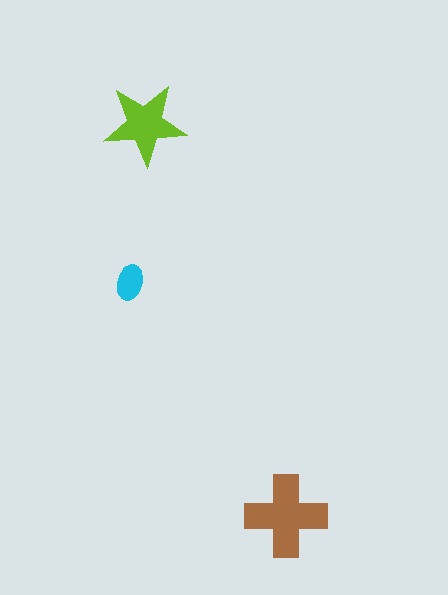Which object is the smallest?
The cyan ellipse.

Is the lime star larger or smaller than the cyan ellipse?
Larger.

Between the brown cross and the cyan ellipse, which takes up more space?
The brown cross.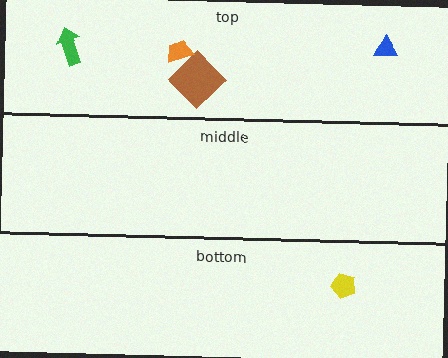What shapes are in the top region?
The brown diamond, the green arrow, the orange trapezoid, the blue triangle.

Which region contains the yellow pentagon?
The bottom region.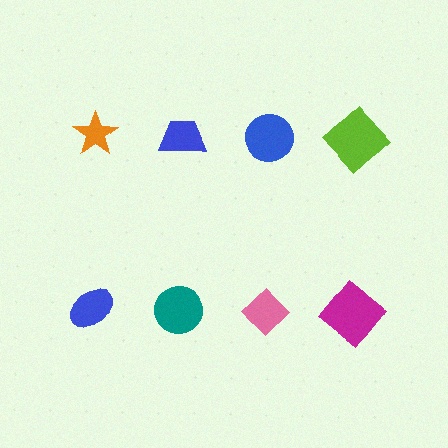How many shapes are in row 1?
4 shapes.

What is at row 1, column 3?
A blue circle.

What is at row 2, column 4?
A magenta diamond.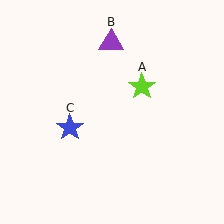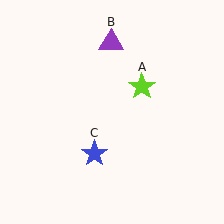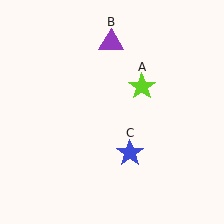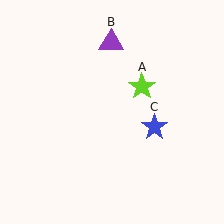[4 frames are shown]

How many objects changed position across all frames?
1 object changed position: blue star (object C).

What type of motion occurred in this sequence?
The blue star (object C) rotated counterclockwise around the center of the scene.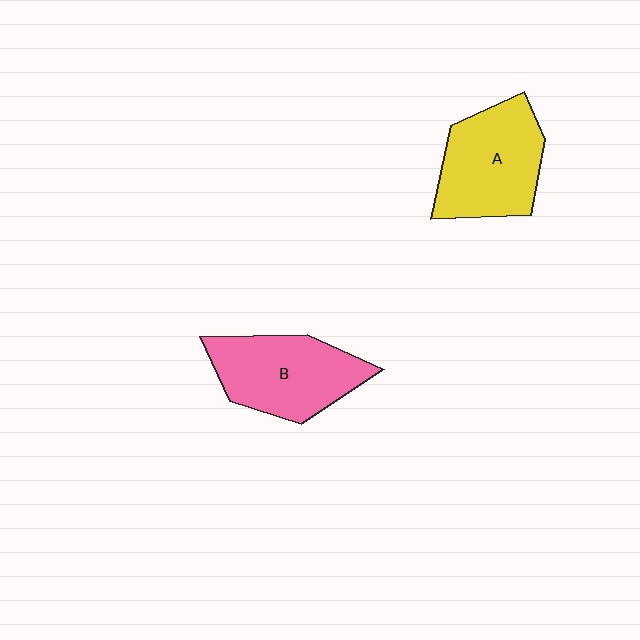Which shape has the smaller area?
Shape B (pink).